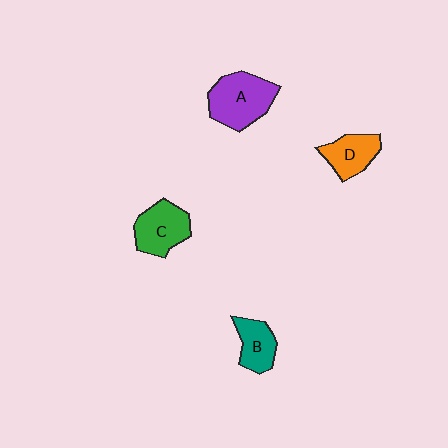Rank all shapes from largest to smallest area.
From largest to smallest: A (purple), C (green), D (orange), B (teal).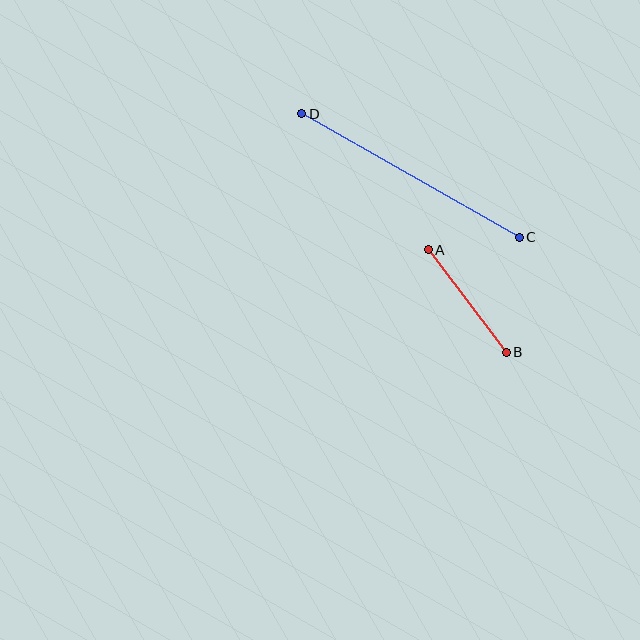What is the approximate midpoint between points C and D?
The midpoint is at approximately (410, 175) pixels.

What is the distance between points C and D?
The distance is approximately 250 pixels.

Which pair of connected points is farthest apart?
Points C and D are farthest apart.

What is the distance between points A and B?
The distance is approximately 129 pixels.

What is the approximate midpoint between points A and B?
The midpoint is at approximately (467, 301) pixels.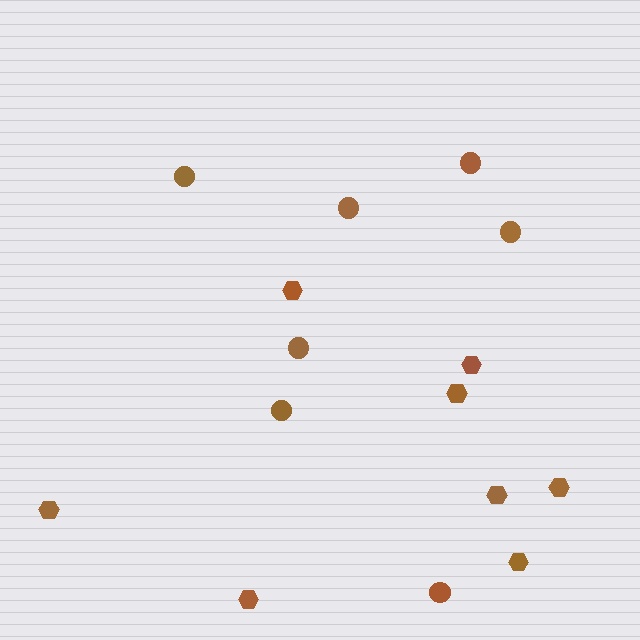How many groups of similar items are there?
There are 2 groups: one group of hexagons (8) and one group of circles (7).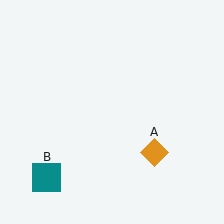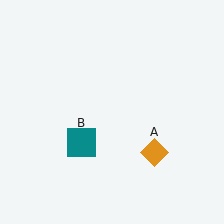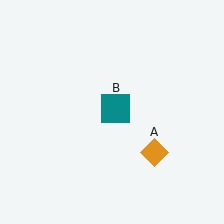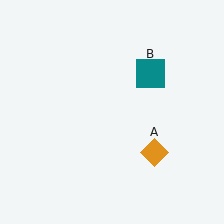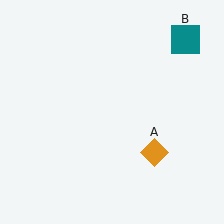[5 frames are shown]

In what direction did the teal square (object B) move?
The teal square (object B) moved up and to the right.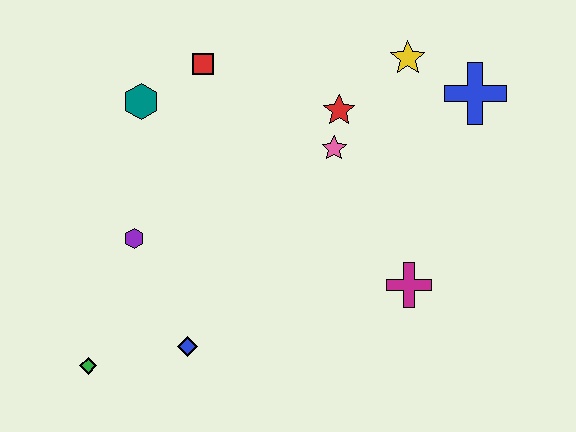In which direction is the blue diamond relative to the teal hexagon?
The blue diamond is below the teal hexagon.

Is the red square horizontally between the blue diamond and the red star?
Yes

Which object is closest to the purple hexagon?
The blue diamond is closest to the purple hexagon.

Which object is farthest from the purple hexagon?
The blue cross is farthest from the purple hexagon.